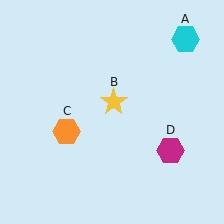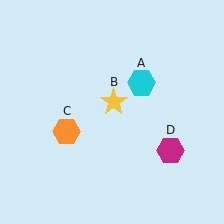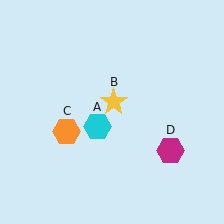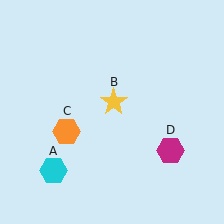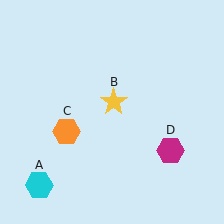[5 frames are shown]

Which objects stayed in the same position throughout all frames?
Yellow star (object B) and orange hexagon (object C) and magenta hexagon (object D) remained stationary.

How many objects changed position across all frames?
1 object changed position: cyan hexagon (object A).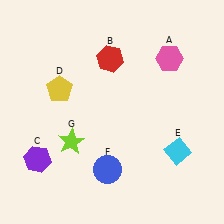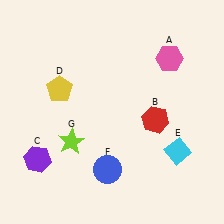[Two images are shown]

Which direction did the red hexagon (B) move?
The red hexagon (B) moved down.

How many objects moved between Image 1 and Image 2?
1 object moved between the two images.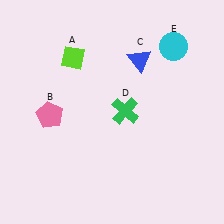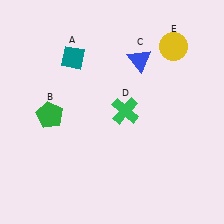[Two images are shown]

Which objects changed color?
A changed from lime to teal. B changed from pink to green. E changed from cyan to yellow.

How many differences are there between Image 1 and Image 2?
There are 3 differences between the two images.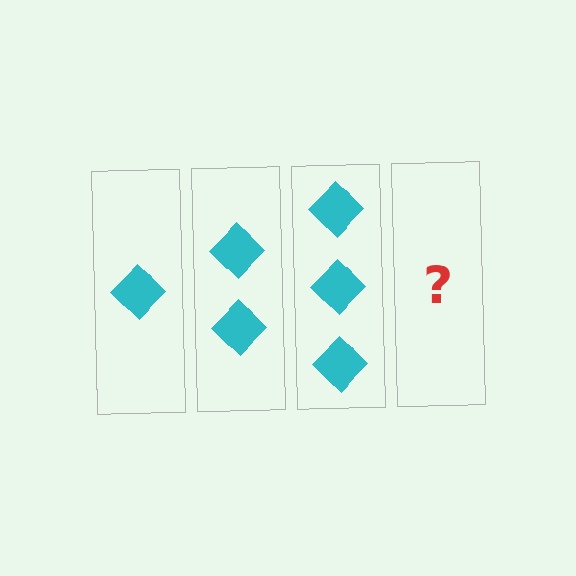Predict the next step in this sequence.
The next step is 4 diamonds.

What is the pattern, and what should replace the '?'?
The pattern is that each step adds one more diamond. The '?' should be 4 diamonds.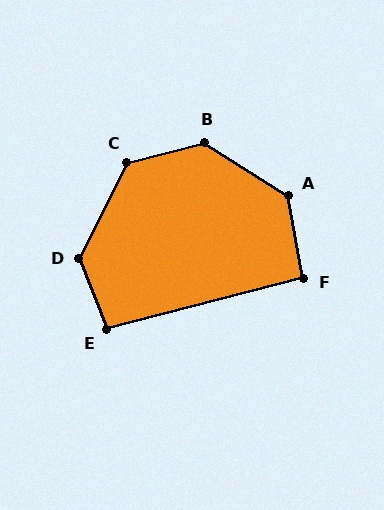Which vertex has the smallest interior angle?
F, at approximately 95 degrees.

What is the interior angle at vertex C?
Approximately 131 degrees (obtuse).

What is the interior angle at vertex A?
Approximately 132 degrees (obtuse).